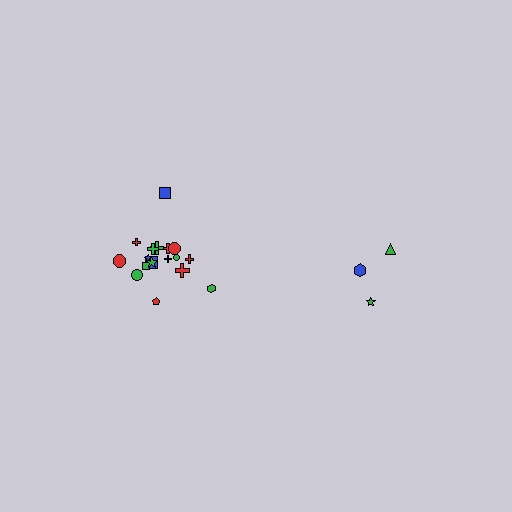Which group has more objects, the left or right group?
The left group.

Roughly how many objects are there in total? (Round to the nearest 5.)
Roughly 20 objects in total.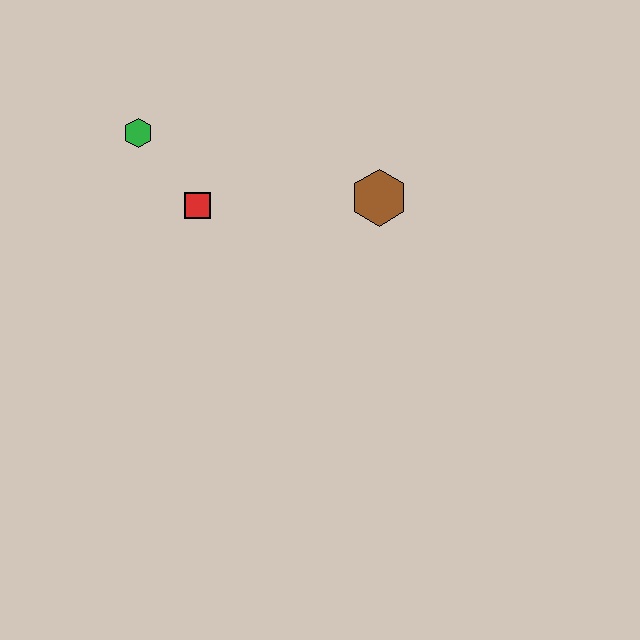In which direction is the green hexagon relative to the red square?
The green hexagon is above the red square.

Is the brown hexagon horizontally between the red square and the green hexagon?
No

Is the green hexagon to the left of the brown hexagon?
Yes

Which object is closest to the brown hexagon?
The red square is closest to the brown hexagon.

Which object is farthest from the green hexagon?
The brown hexagon is farthest from the green hexagon.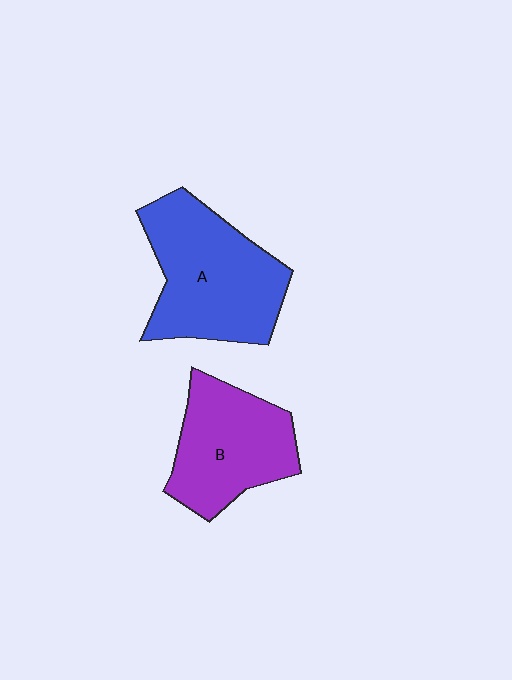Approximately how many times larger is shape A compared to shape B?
Approximately 1.3 times.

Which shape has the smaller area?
Shape B (purple).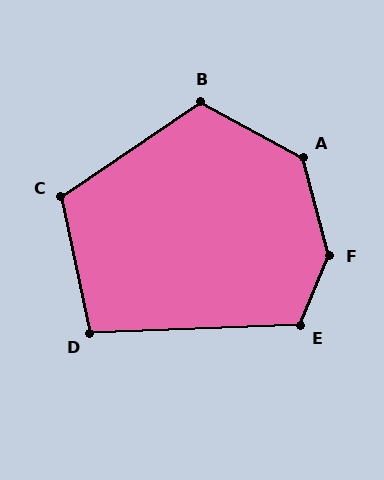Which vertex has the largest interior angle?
F, at approximately 143 degrees.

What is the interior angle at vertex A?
Approximately 134 degrees (obtuse).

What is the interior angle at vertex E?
Approximately 114 degrees (obtuse).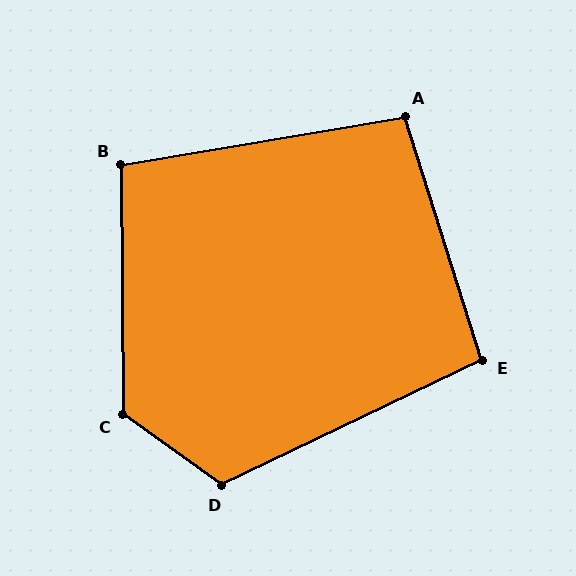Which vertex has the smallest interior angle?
A, at approximately 98 degrees.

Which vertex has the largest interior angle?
C, at approximately 126 degrees.